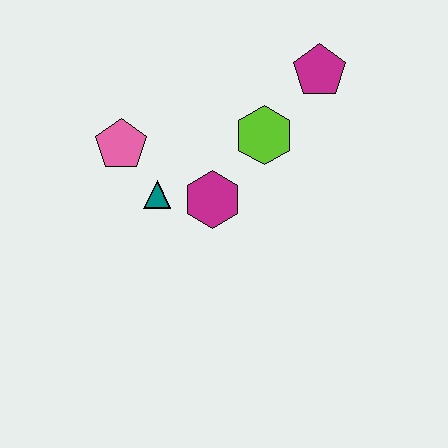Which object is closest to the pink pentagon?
The teal triangle is closest to the pink pentagon.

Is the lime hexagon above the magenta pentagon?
No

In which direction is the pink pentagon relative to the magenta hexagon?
The pink pentagon is to the left of the magenta hexagon.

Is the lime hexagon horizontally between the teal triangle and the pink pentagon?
No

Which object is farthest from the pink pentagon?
The magenta pentagon is farthest from the pink pentagon.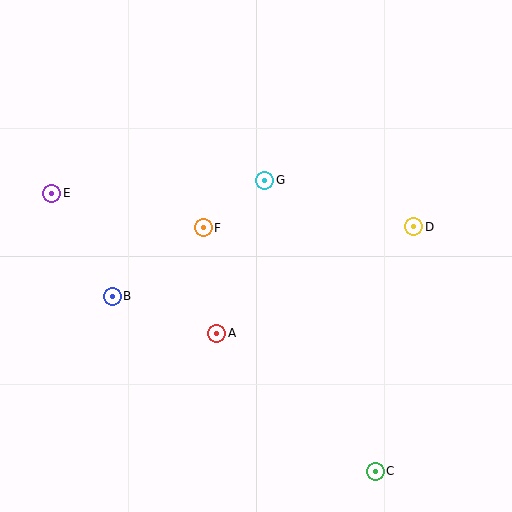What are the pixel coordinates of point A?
Point A is at (217, 333).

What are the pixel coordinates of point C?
Point C is at (375, 471).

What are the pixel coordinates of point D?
Point D is at (414, 227).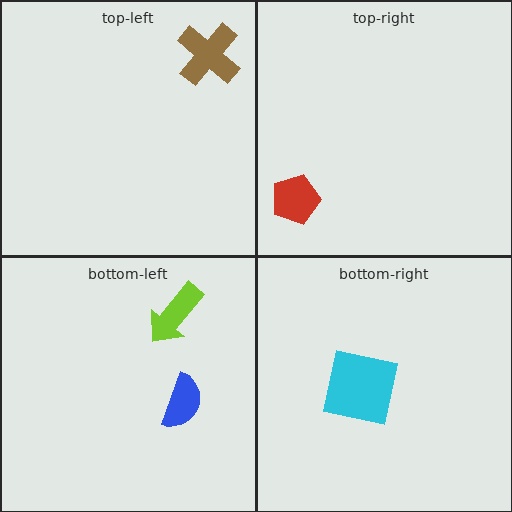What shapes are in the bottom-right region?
The cyan square.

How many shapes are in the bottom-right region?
1.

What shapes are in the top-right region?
The red pentagon.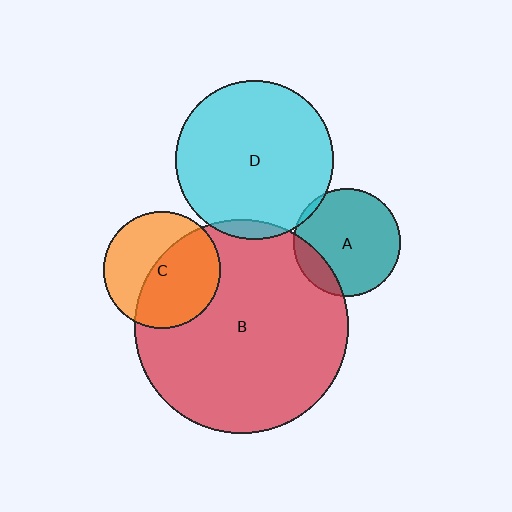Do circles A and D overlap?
Yes.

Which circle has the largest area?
Circle B (red).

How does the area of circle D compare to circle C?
Approximately 1.8 times.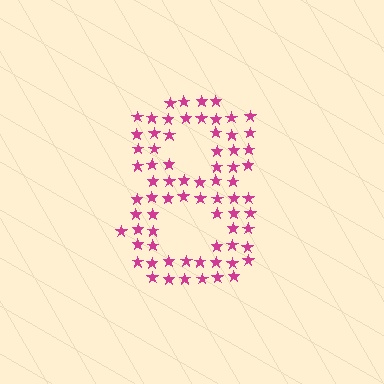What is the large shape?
The large shape is the digit 8.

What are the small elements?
The small elements are stars.